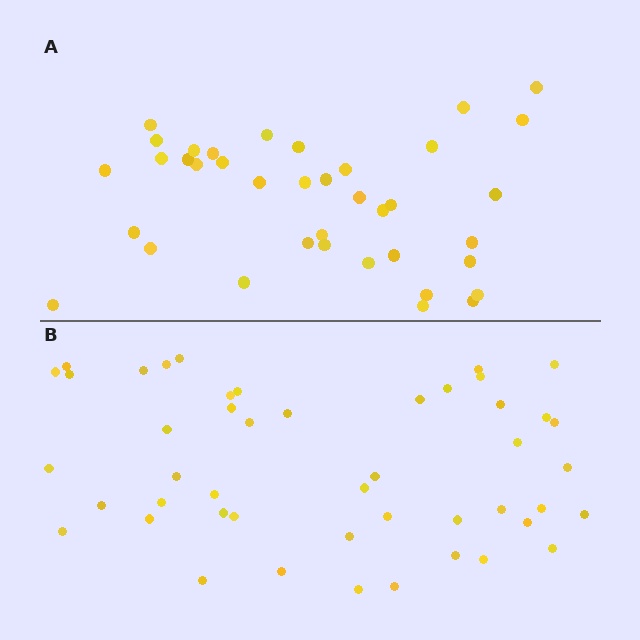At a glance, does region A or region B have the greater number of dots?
Region B (the bottom region) has more dots.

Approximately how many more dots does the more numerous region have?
Region B has roughly 8 or so more dots than region A.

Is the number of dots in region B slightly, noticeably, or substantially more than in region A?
Region B has only slightly more — the two regions are fairly close. The ratio is roughly 1.2 to 1.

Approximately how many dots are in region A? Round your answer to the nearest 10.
About 40 dots. (The exact count is 38, which rounds to 40.)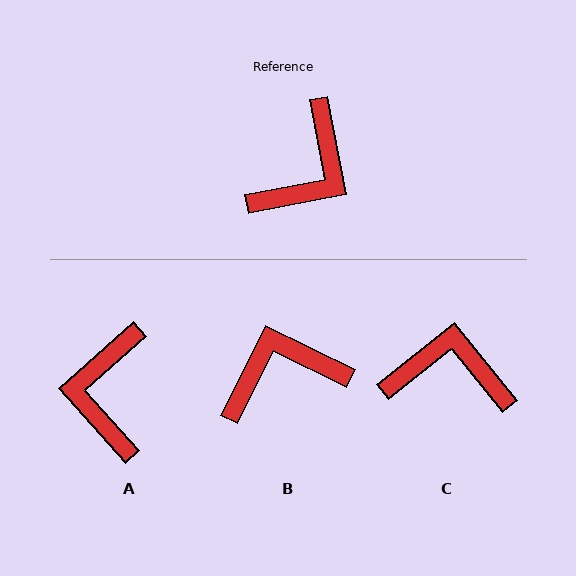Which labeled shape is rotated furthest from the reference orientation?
A, about 149 degrees away.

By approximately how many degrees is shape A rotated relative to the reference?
Approximately 149 degrees clockwise.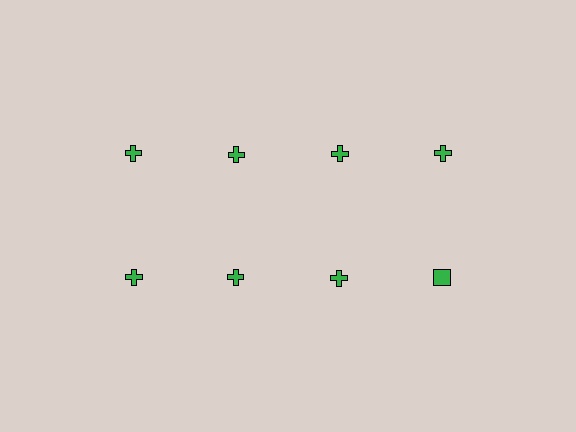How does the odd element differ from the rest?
It has a different shape: square instead of cross.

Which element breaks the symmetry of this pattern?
The green square in the second row, second from right column breaks the symmetry. All other shapes are green crosses.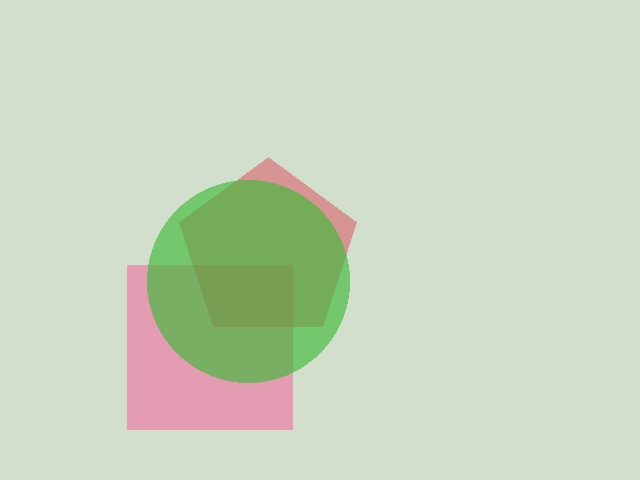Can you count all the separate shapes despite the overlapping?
Yes, there are 3 separate shapes.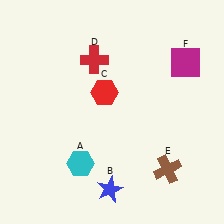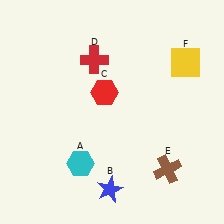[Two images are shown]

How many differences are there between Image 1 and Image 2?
There is 1 difference between the two images.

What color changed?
The square (F) changed from magenta in Image 1 to yellow in Image 2.